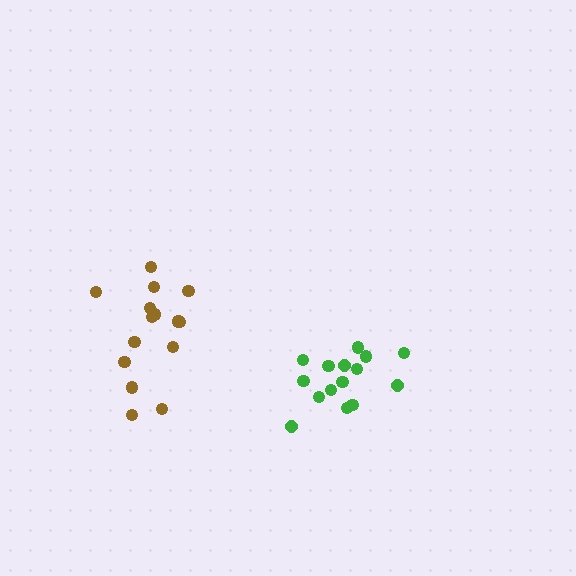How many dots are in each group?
Group 1: 15 dots, Group 2: 16 dots (31 total).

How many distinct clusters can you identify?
There are 2 distinct clusters.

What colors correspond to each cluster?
The clusters are colored: green, brown.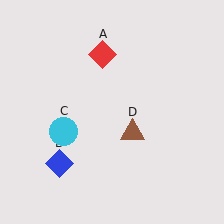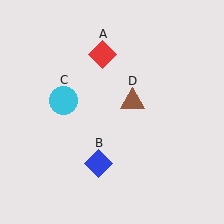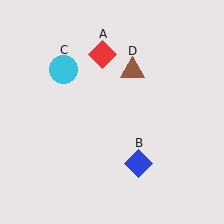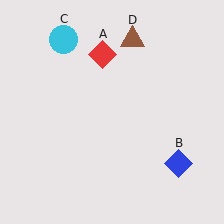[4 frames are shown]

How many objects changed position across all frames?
3 objects changed position: blue diamond (object B), cyan circle (object C), brown triangle (object D).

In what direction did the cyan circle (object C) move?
The cyan circle (object C) moved up.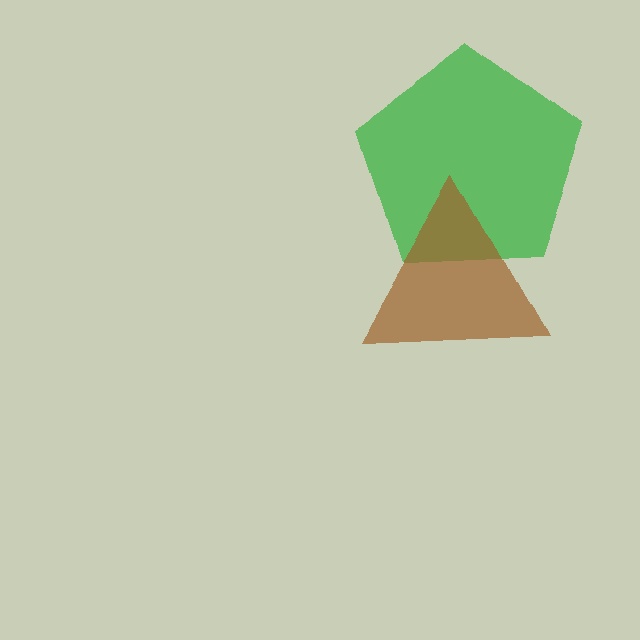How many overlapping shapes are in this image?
There are 2 overlapping shapes in the image.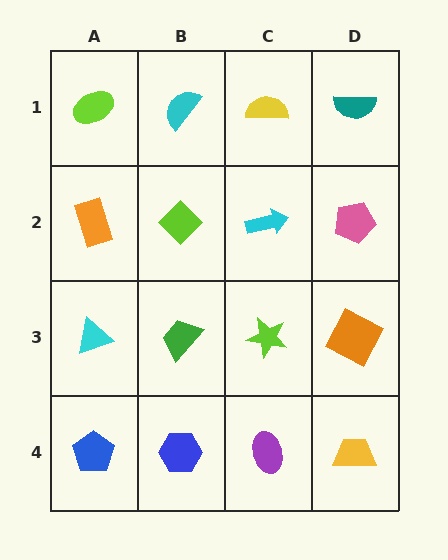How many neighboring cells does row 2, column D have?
3.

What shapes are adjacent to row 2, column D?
A teal semicircle (row 1, column D), an orange square (row 3, column D), a cyan arrow (row 2, column C).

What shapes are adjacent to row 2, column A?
A lime ellipse (row 1, column A), a cyan triangle (row 3, column A), a lime diamond (row 2, column B).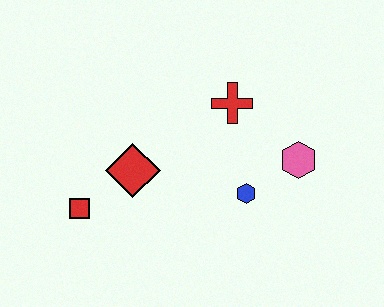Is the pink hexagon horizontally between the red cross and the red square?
No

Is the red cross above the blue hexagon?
Yes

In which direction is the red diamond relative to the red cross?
The red diamond is to the left of the red cross.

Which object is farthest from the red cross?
The red square is farthest from the red cross.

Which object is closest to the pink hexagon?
The blue hexagon is closest to the pink hexagon.